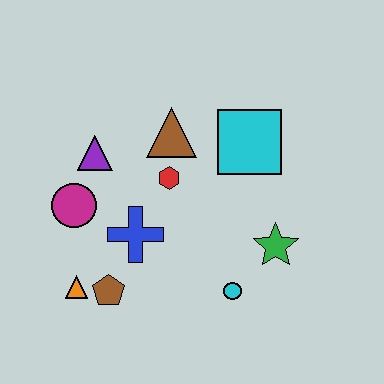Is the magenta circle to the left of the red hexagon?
Yes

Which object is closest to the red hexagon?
The brown triangle is closest to the red hexagon.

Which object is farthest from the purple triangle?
The green star is farthest from the purple triangle.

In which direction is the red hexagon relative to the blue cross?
The red hexagon is above the blue cross.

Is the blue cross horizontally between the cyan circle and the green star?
No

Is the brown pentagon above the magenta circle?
No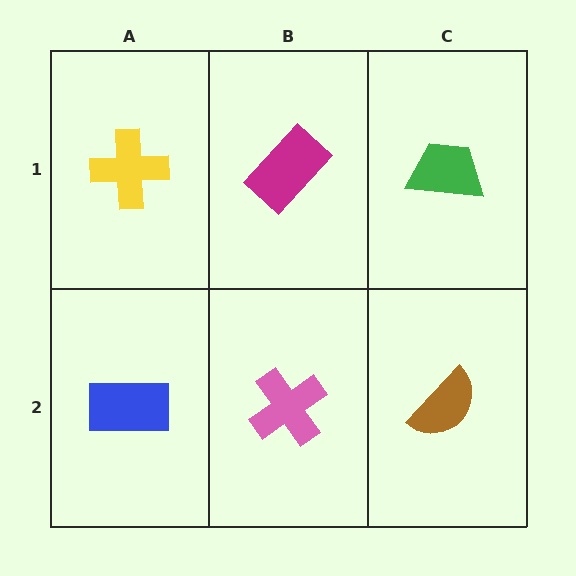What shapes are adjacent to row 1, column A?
A blue rectangle (row 2, column A), a magenta rectangle (row 1, column B).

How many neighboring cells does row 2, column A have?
2.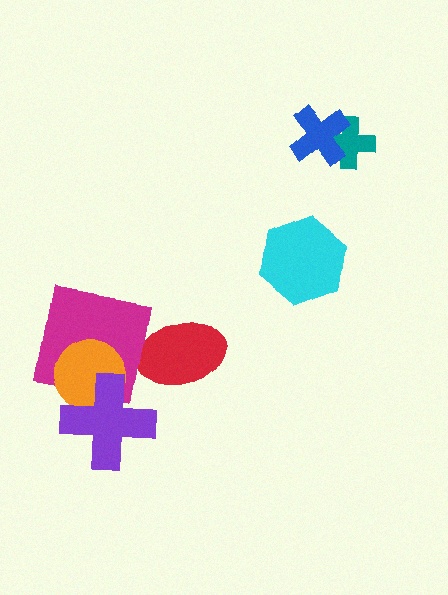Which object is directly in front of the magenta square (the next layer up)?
The orange circle is directly in front of the magenta square.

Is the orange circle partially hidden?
Yes, it is partially covered by another shape.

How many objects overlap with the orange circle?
2 objects overlap with the orange circle.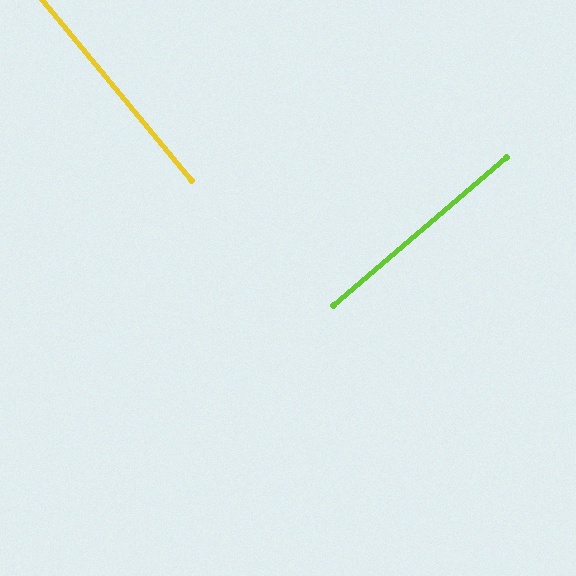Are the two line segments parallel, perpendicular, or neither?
Perpendicular — they meet at approximately 89°.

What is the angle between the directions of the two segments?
Approximately 89 degrees.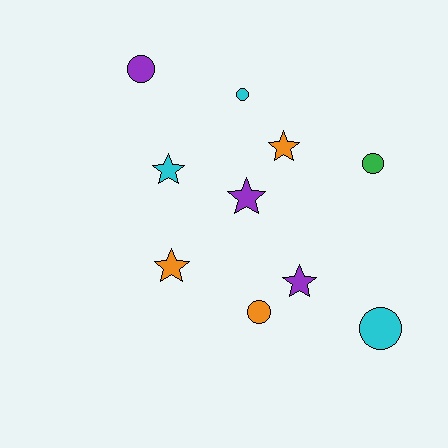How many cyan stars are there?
There is 1 cyan star.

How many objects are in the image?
There are 10 objects.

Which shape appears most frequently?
Circle, with 5 objects.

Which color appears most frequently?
Orange, with 3 objects.